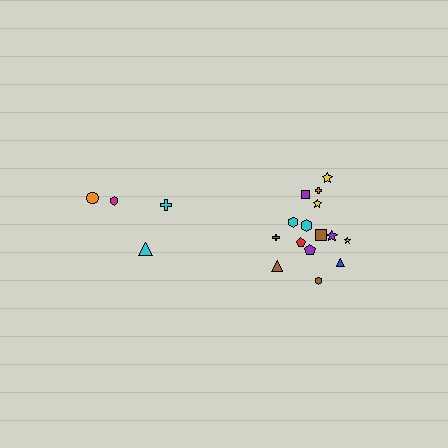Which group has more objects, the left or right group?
The right group.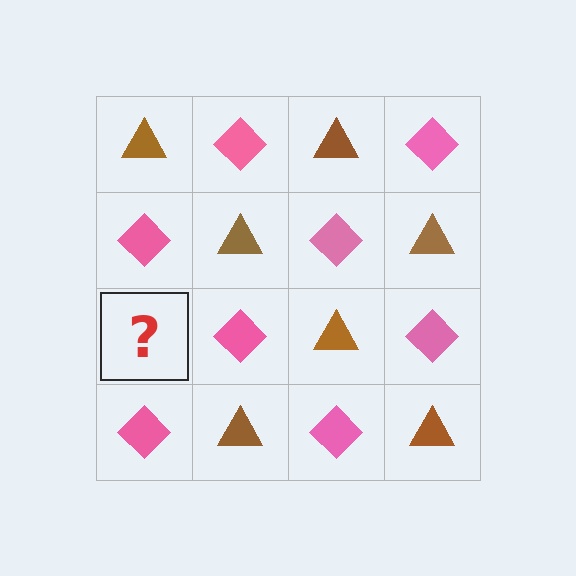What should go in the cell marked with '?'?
The missing cell should contain a brown triangle.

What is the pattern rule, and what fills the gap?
The rule is that it alternates brown triangle and pink diamond in a checkerboard pattern. The gap should be filled with a brown triangle.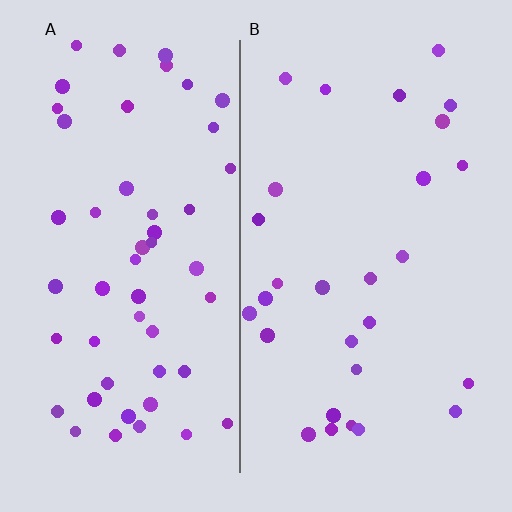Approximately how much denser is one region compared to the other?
Approximately 1.8× — region A over region B.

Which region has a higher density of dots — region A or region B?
A (the left).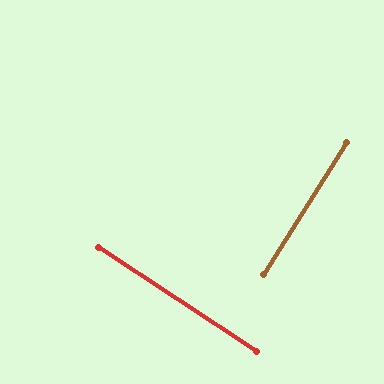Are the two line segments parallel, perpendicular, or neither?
Perpendicular — they meet at approximately 89°.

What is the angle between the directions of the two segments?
Approximately 89 degrees.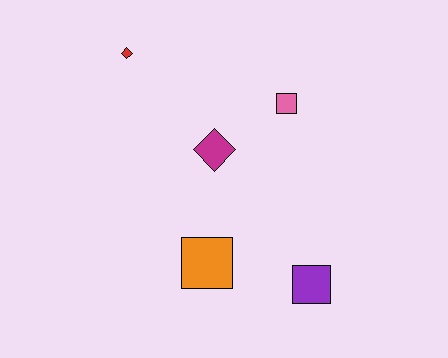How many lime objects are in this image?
There are no lime objects.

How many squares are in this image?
There are 3 squares.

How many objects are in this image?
There are 5 objects.